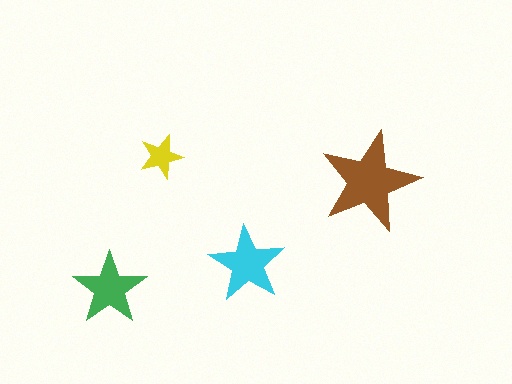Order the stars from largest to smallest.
the brown one, the cyan one, the green one, the yellow one.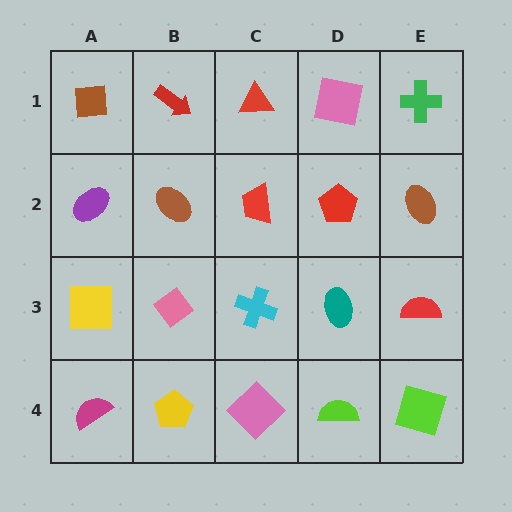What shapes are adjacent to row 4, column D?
A teal ellipse (row 3, column D), a pink diamond (row 4, column C), a lime square (row 4, column E).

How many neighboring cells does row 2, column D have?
4.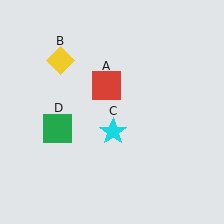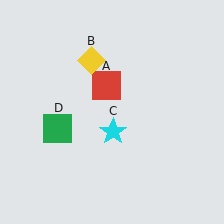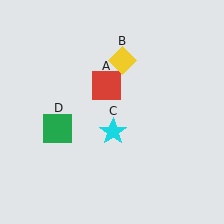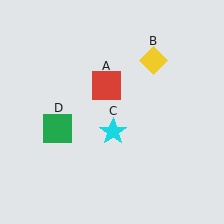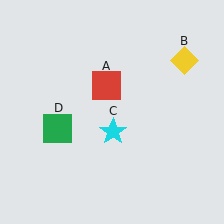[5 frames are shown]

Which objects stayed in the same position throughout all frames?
Red square (object A) and cyan star (object C) and green square (object D) remained stationary.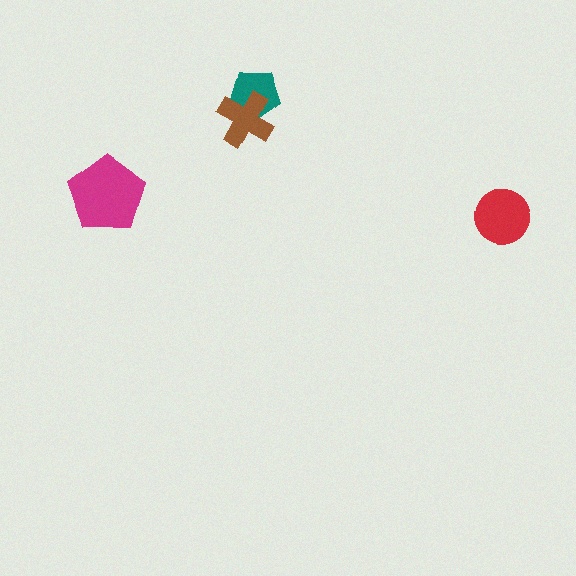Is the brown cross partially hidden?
No, no other shape covers it.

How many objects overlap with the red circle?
0 objects overlap with the red circle.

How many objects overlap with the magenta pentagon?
0 objects overlap with the magenta pentagon.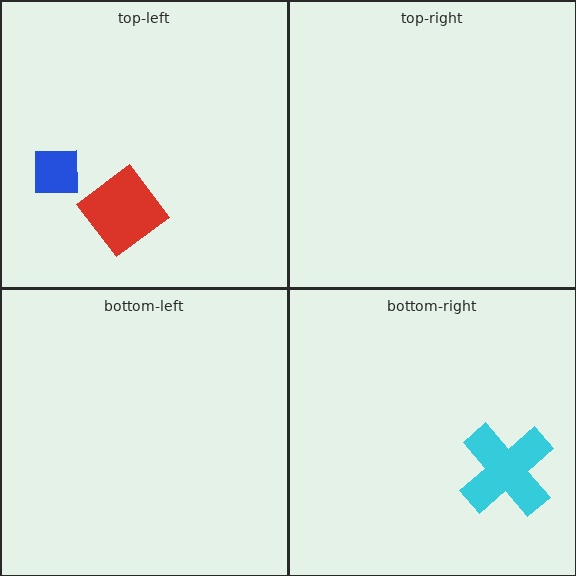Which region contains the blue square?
The top-left region.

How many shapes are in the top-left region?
2.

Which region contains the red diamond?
The top-left region.